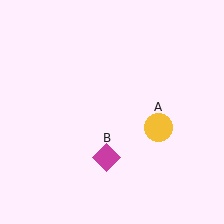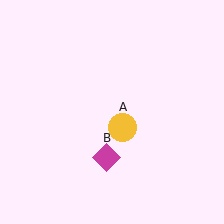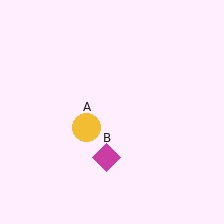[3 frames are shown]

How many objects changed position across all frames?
1 object changed position: yellow circle (object A).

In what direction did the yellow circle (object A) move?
The yellow circle (object A) moved left.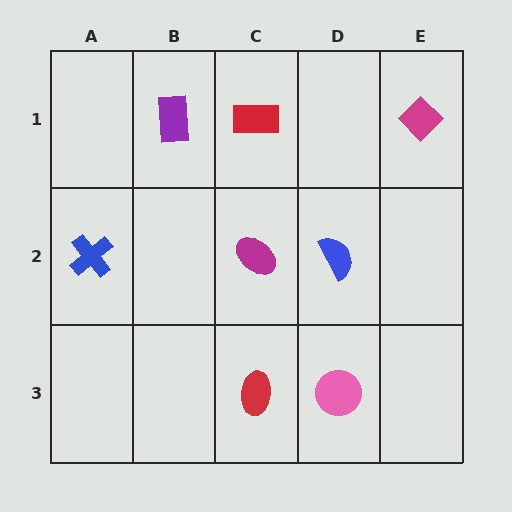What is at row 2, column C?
A magenta ellipse.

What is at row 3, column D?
A pink circle.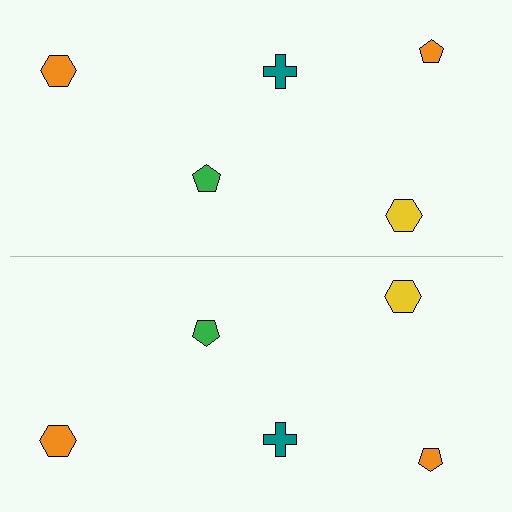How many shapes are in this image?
There are 10 shapes in this image.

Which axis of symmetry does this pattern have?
The pattern has a horizontal axis of symmetry running through the center of the image.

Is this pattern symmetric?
Yes, this pattern has bilateral (reflection) symmetry.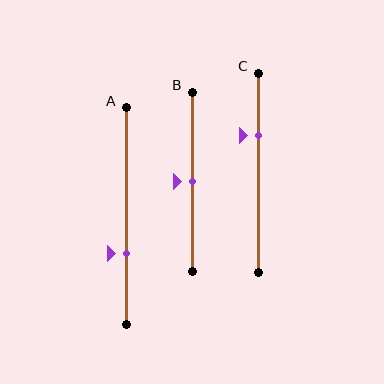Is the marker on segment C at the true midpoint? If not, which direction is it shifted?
No, the marker on segment C is shifted upward by about 19% of the segment length.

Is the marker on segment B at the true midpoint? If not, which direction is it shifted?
Yes, the marker on segment B is at the true midpoint.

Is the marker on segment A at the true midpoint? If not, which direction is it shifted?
No, the marker on segment A is shifted downward by about 18% of the segment length.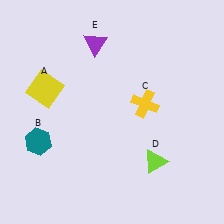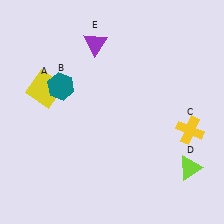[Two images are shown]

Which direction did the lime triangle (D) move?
The lime triangle (D) moved right.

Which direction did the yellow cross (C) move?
The yellow cross (C) moved right.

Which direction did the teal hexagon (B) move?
The teal hexagon (B) moved up.